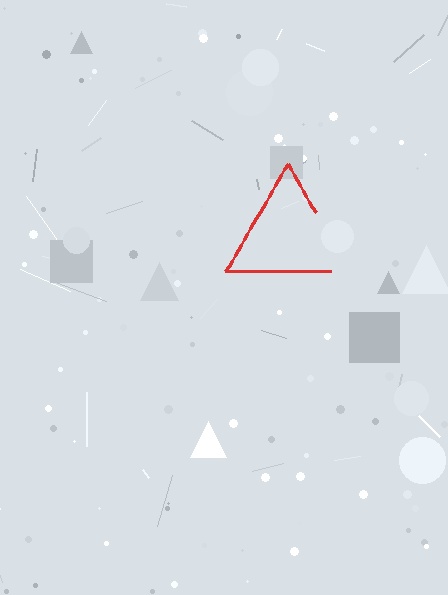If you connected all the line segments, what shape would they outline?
They would outline a triangle.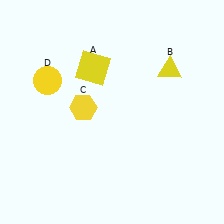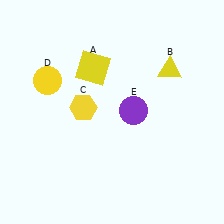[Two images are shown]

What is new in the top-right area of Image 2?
A purple circle (E) was added in the top-right area of Image 2.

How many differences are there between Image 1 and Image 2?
There is 1 difference between the two images.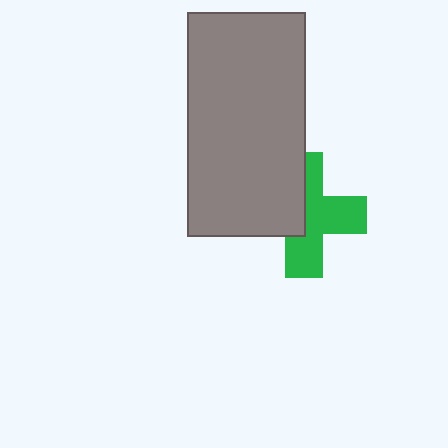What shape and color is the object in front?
The object in front is a gray rectangle.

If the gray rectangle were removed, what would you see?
You would see the complete green cross.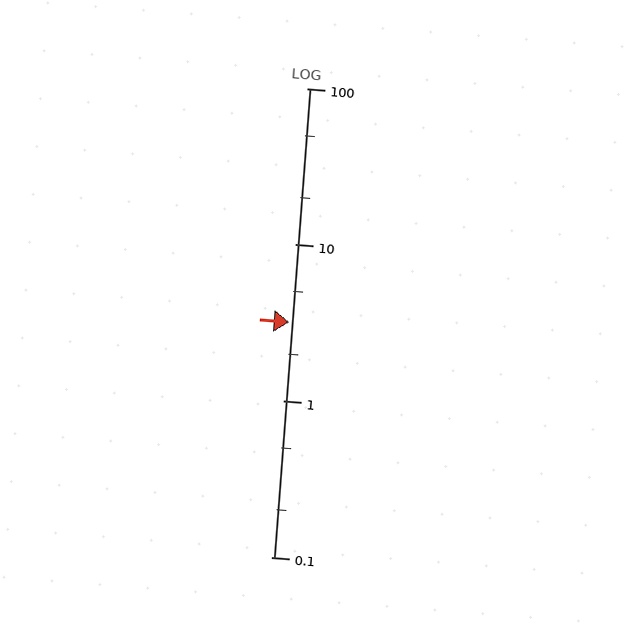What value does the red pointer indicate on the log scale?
The pointer indicates approximately 3.2.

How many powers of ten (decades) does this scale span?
The scale spans 3 decades, from 0.1 to 100.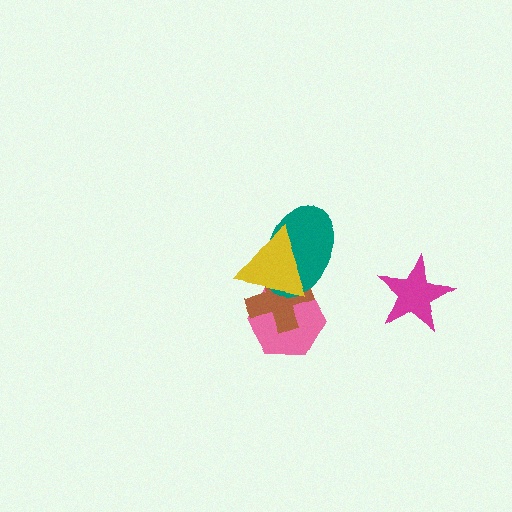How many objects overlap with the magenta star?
0 objects overlap with the magenta star.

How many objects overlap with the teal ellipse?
3 objects overlap with the teal ellipse.